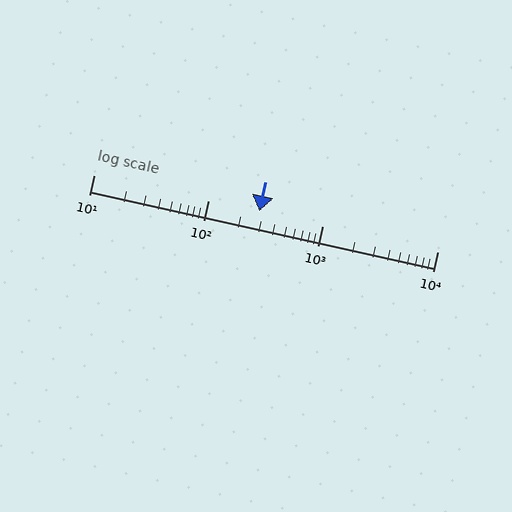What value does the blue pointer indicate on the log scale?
The pointer indicates approximately 280.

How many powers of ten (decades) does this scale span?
The scale spans 3 decades, from 10 to 10000.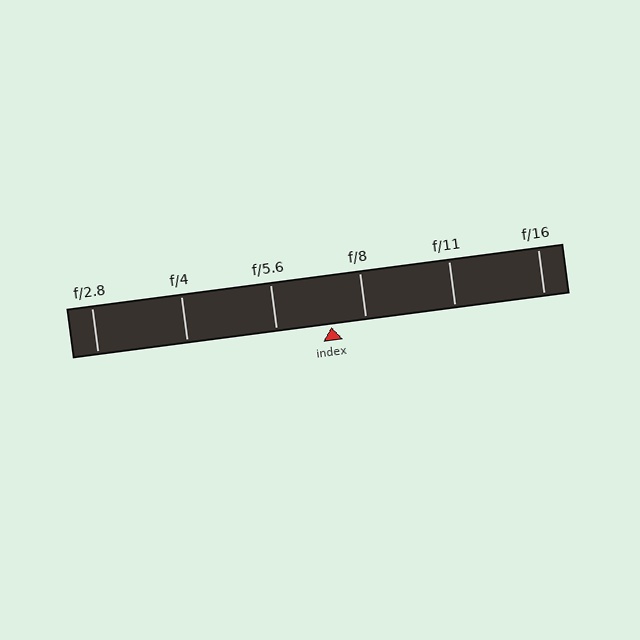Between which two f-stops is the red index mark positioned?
The index mark is between f/5.6 and f/8.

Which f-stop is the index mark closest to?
The index mark is closest to f/8.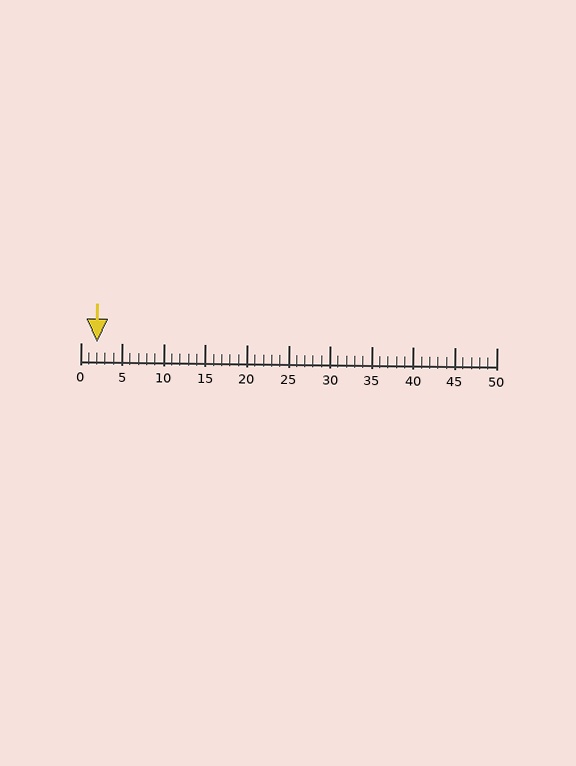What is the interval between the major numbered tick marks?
The major tick marks are spaced 5 units apart.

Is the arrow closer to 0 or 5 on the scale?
The arrow is closer to 0.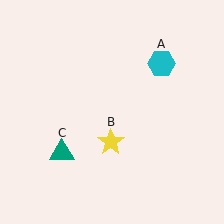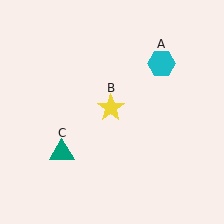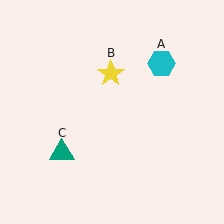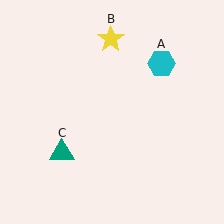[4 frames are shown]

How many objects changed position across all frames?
1 object changed position: yellow star (object B).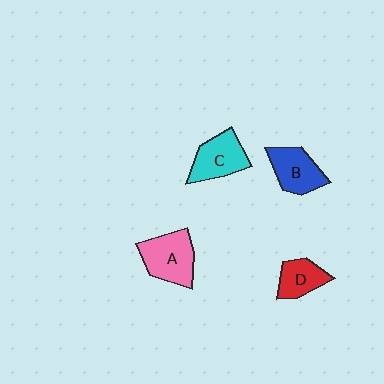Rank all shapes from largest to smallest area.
From largest to smallest: A (pink), C (cyan), B (blue), D (red).